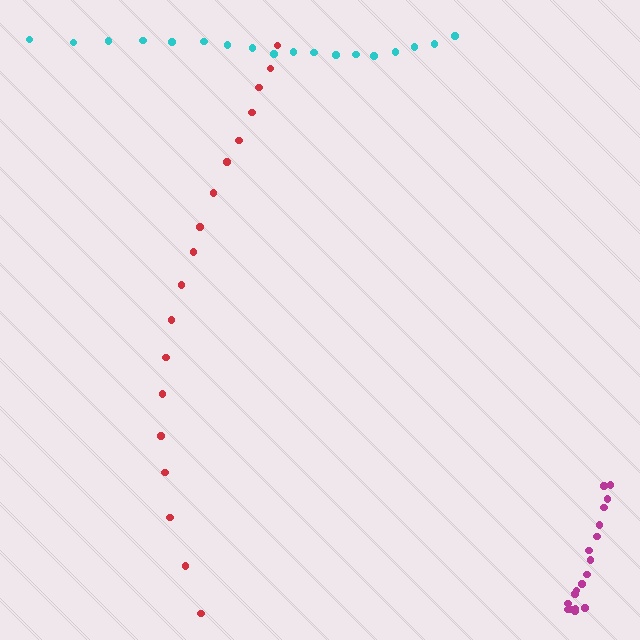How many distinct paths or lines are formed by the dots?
There are 3 distinct paths.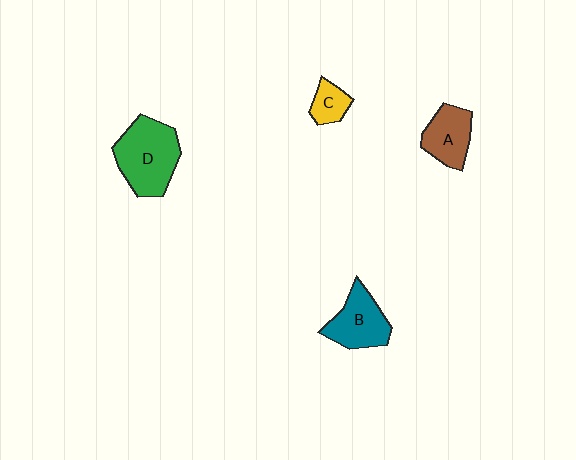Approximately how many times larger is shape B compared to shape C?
Approximately 2.1 times.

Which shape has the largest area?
Shape D (green).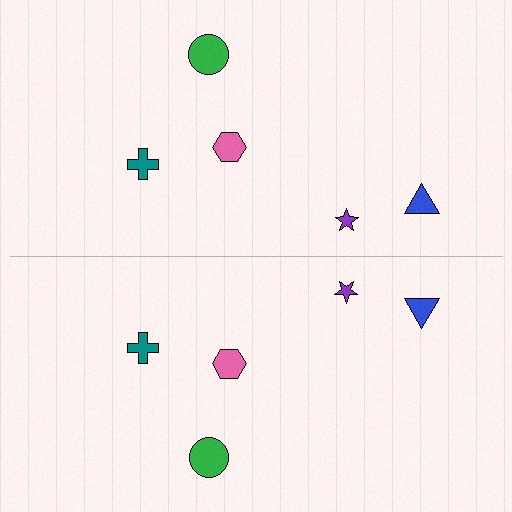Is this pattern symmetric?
Yes, this pattern has bilateral (reflection) symmetry.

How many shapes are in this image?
There are 10 shapes in this image.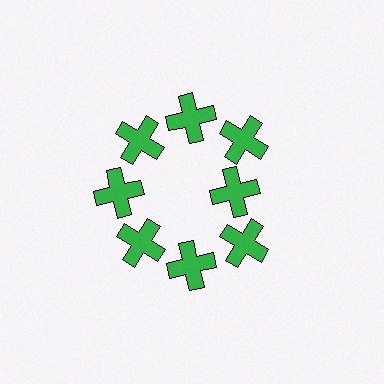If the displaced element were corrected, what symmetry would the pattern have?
It would have 8-fold rotational symmetry — the pattern would map onto itself every 45 degrees.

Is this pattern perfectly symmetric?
No. The 8 green crosses are arranged in a ring, but one element near the 3 o'clock position is pulled inward toward the center, breaking the 8-fold rotational symmetry.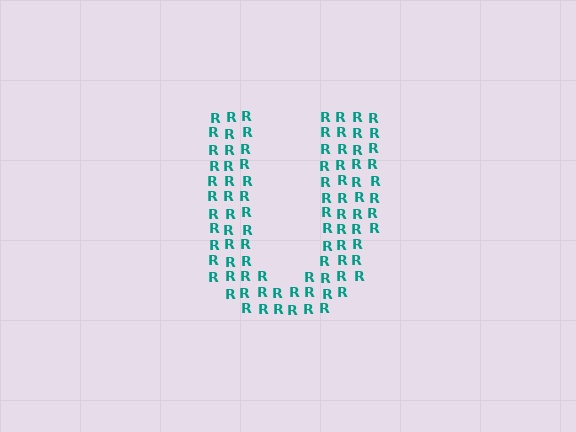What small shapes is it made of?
It is made of small letter R's.